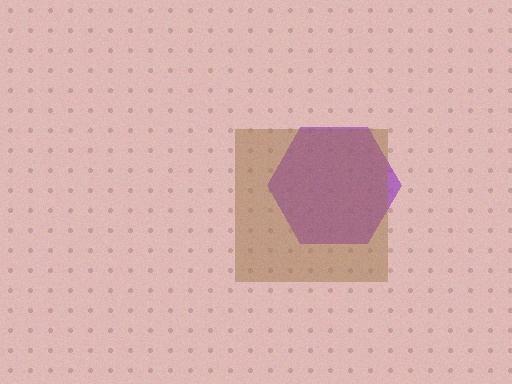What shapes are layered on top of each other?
The layered shapes are: a purple hexagon, a brown square.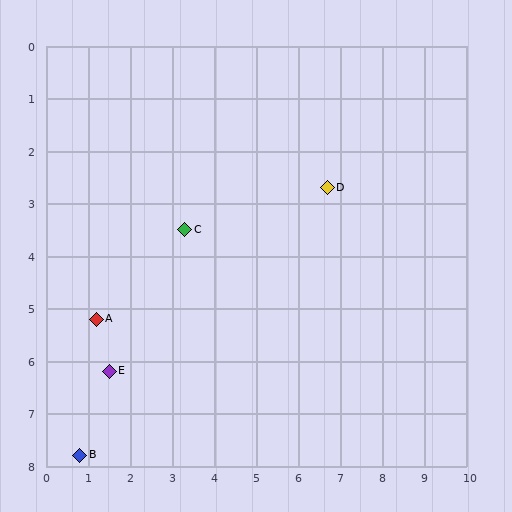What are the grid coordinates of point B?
Point B is at approximately (0.8, 7.8).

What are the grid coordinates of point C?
Point C is at approximately (3.3, 3.5).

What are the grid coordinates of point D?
Point D is at approximately (6.7, 2.7).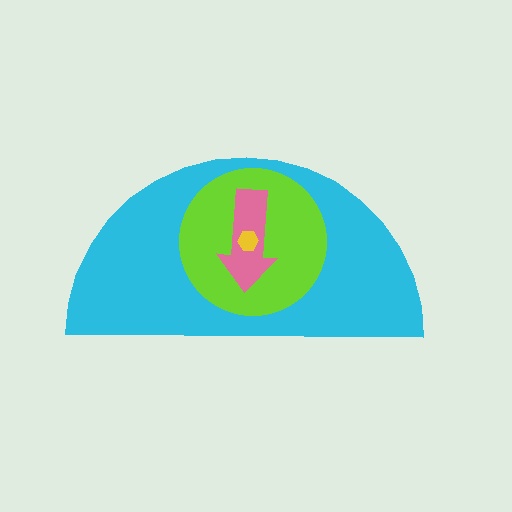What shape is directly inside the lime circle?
The pink arrow.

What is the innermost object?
The yellow hexagon.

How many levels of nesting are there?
4.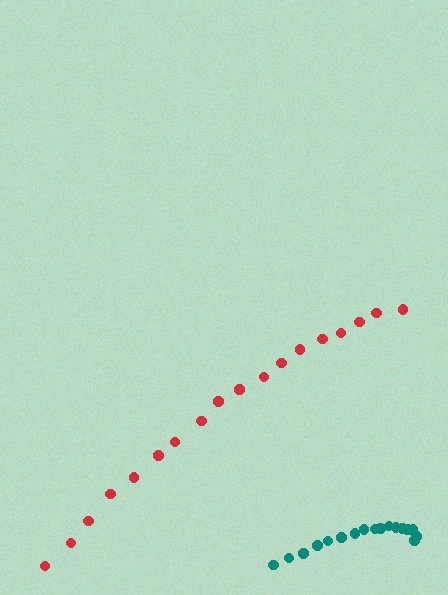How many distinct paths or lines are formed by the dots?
There are 2 distinct paths.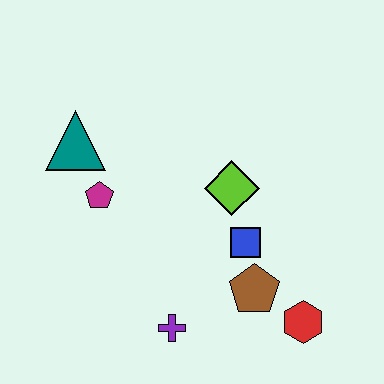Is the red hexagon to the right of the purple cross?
Yes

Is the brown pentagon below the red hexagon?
No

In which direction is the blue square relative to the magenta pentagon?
The blue square is to the right of the magenta pentagon.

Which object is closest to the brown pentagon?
The blue square is closest to the brown pentagon.